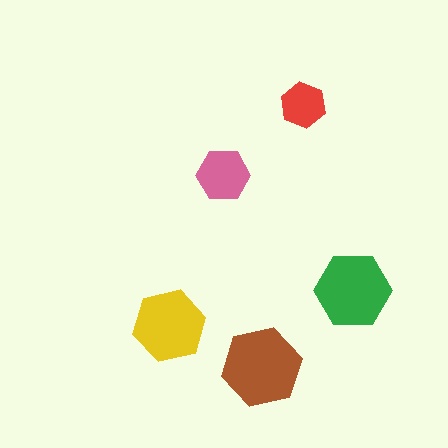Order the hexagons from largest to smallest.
the brown one, the green one, the yellow one, the pink one, the red one.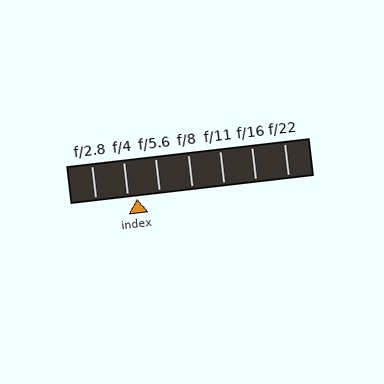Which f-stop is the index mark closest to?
The index mark is closest to f/4.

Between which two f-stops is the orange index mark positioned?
The index mark is between f/4 and f/5.6.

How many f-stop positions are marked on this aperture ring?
There are 7 f-stop positions marked.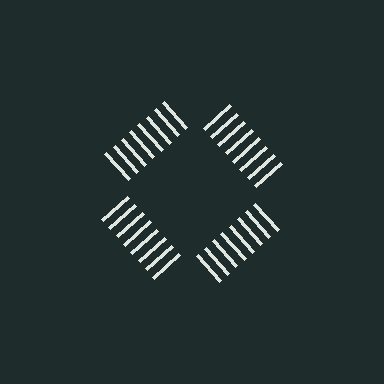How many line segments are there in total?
32 — 8 along each of the 4 edges.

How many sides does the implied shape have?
4 sides — the line-ends trace a square.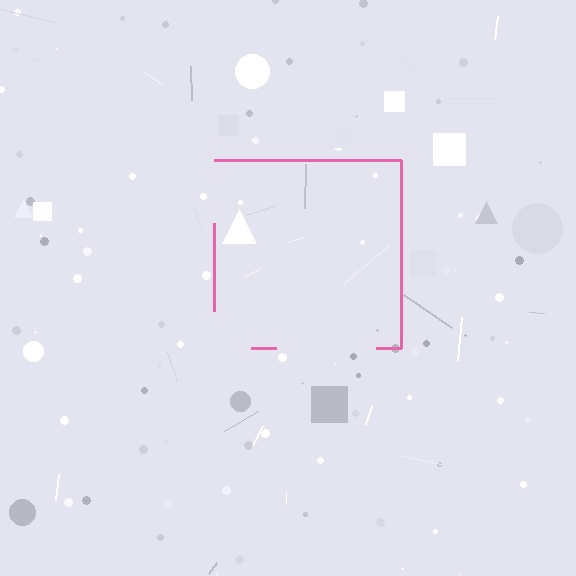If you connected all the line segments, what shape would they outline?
They would outline a square.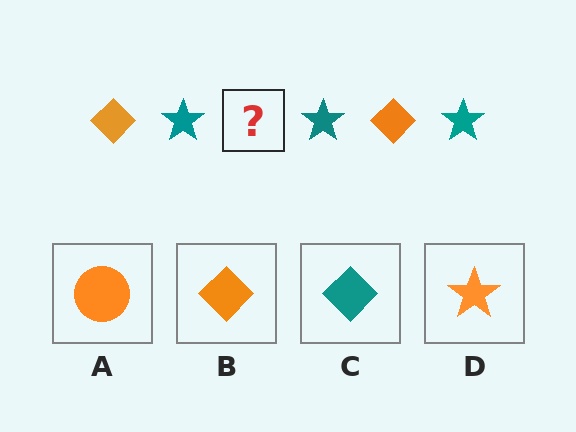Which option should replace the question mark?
Option B.